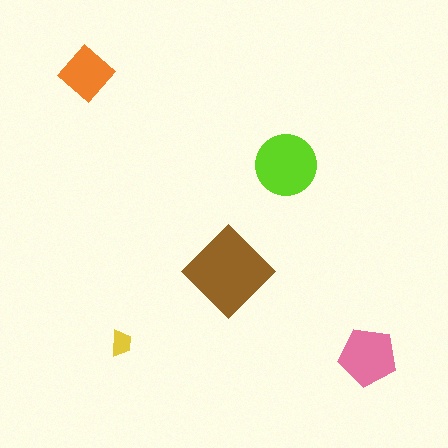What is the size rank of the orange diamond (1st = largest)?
4th.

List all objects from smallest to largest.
The yellow trapezoid, the orange diamond, the pink pentagon, the lime circle, the brown diamond.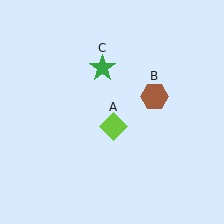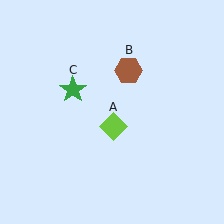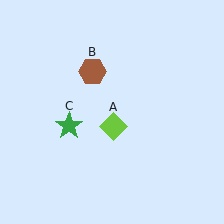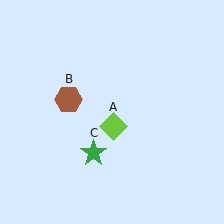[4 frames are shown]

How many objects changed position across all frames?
2 objects changed position: brown hexagon (object B), green star (object C).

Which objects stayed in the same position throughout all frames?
Lime diamond (object A) remained stationary.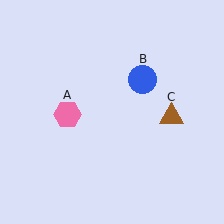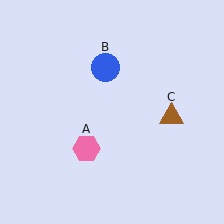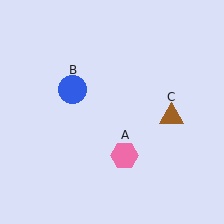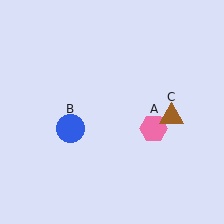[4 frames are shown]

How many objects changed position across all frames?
2 objects changed position: pink hexagon (object A), blue circle (object B).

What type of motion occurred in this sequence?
The pink hexagon (object A), blue circle (object B) rotated counterclockwise around the center of the scene.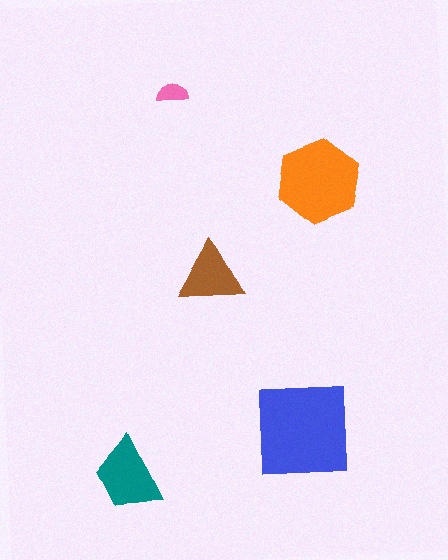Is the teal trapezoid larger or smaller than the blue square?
Smaller.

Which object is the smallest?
The pink semicircle.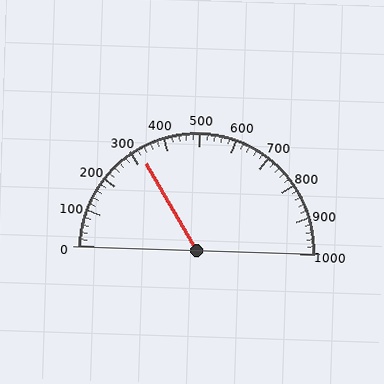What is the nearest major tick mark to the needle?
The nearest major tick mark is 300.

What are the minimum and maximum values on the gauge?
The gauge ranges from 0 to 1000.